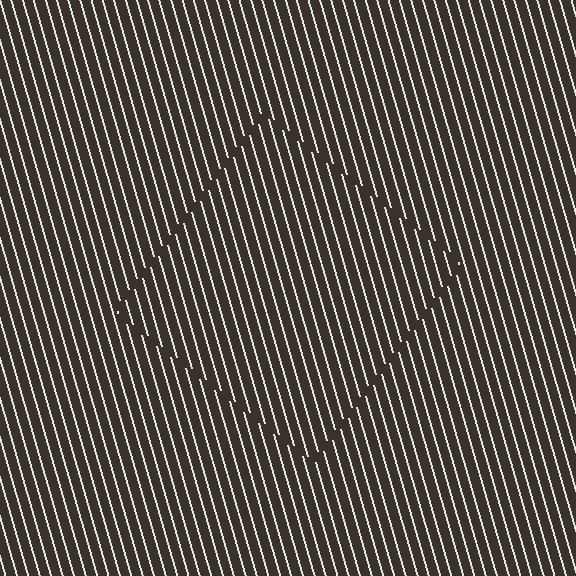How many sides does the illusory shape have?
4 sides — the line-ends trace a square.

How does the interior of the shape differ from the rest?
The interior of the shape contains the same grating, shifted by half a period — the contour is defined by the phase discontinuity where line-ends from the inner and outer gratings abut.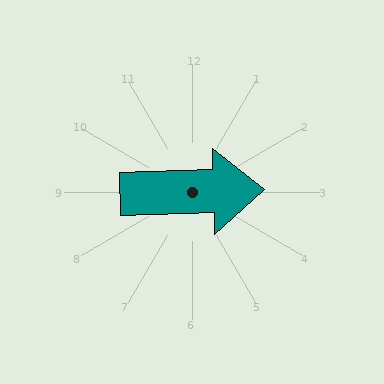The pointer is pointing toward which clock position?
Roughly 3 o'clock.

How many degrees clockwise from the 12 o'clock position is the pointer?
Approximately 88 degrees.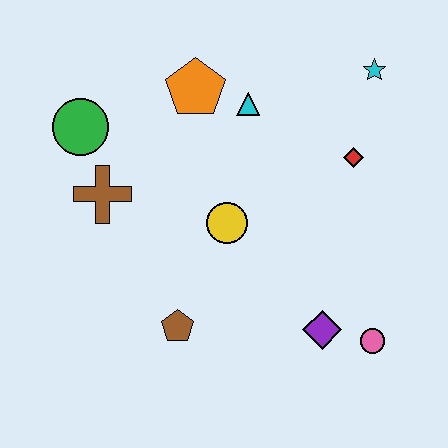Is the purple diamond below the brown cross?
Yes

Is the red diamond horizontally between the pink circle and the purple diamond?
Yes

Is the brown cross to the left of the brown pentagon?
Yes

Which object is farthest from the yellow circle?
The cyan star is farthest from the yellow circle.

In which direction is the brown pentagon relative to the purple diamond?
The brown pentagon is to the left of the purple diamond.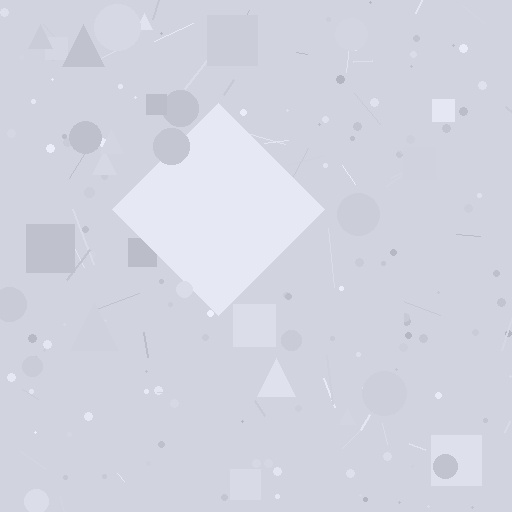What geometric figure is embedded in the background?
A diamond is embedded in the background.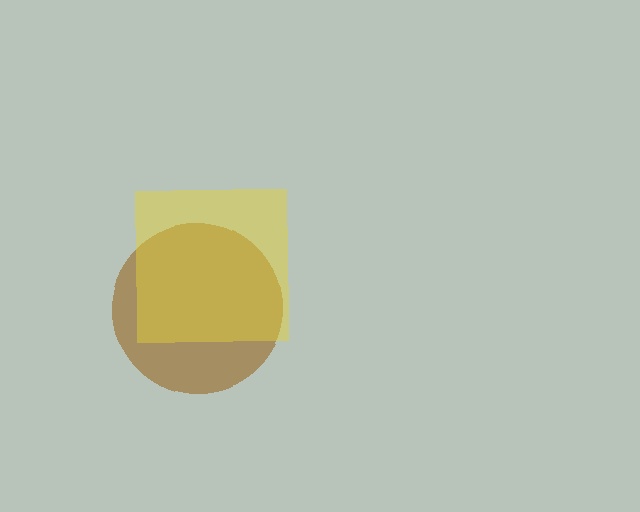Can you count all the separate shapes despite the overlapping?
Yes, there are 2 separate shapes.